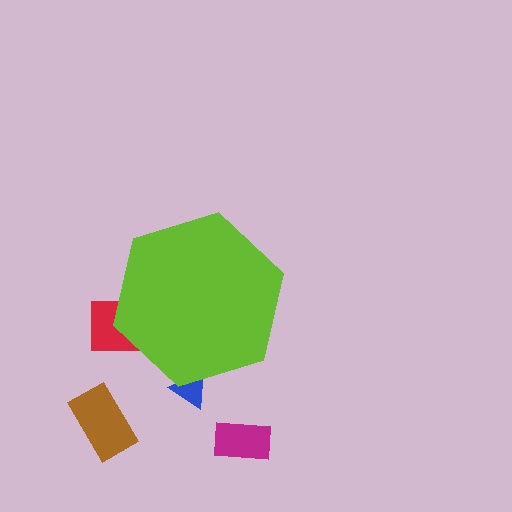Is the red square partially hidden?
Yes, the red square is partially hidden behind the lime hexagon.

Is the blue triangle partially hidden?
Yes, the blue triangle is partially hidden behind the lime hexagon.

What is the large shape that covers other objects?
A lime hexagon.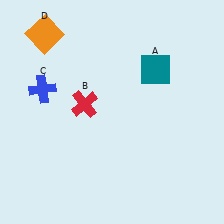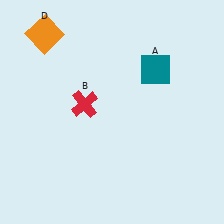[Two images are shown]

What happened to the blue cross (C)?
The blue cross (C) was removed in Image 2. It was in the top-left area of Image 1.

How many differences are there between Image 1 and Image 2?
There is 1 difference between the two images.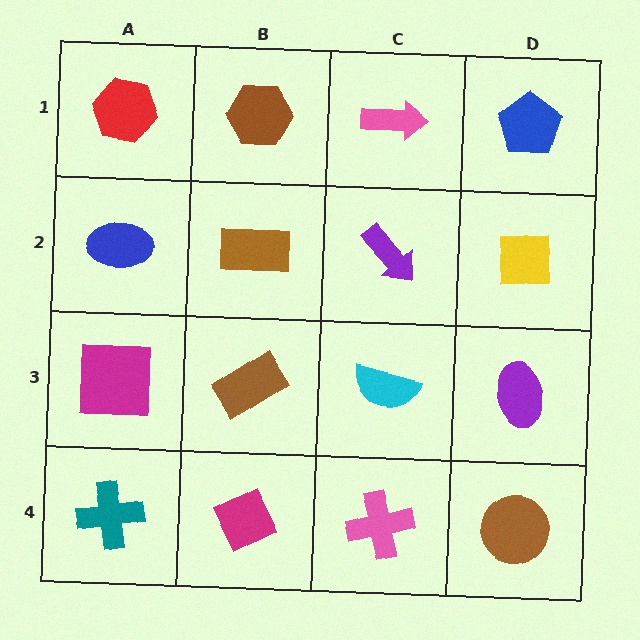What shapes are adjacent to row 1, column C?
A purple arrow (row 2, column C), a brown hexagon (row 1, column B), a blue pentagon (row 1, column D).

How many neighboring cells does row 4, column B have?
3.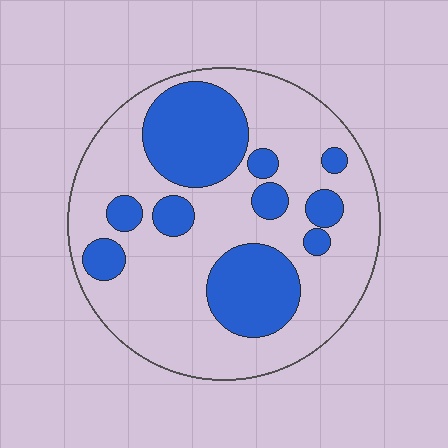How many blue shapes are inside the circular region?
10.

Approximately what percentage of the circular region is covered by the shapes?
Approximately 30%.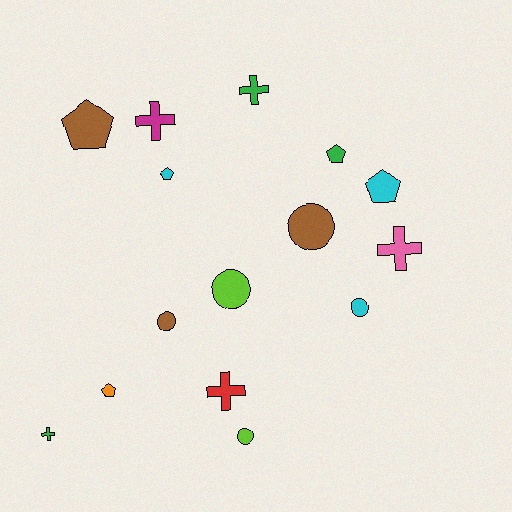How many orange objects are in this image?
There is 1 orange object.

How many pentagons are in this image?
There are 5 pentagons.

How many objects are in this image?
There are 15 objects.